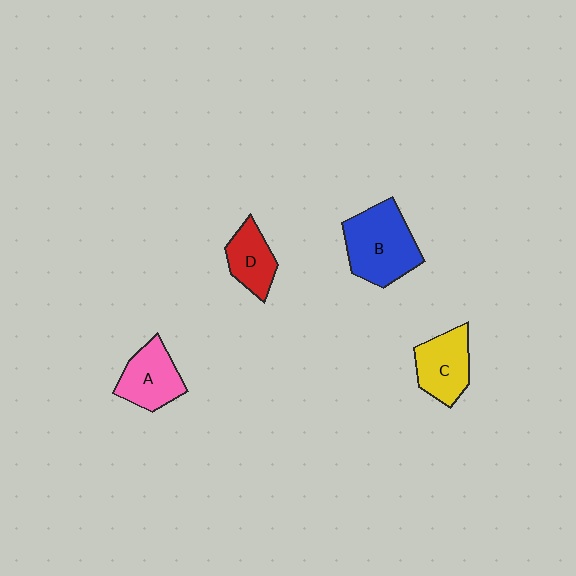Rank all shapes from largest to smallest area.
From largest to smallest: B (blue), C (yellow), A (pink), D (red).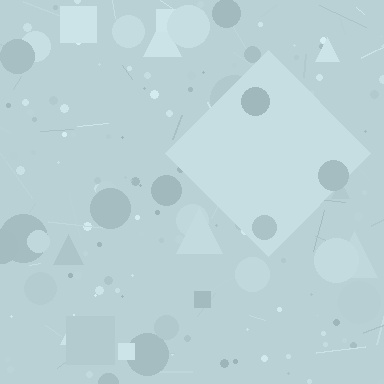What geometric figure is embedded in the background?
A diamond is embedded in the background.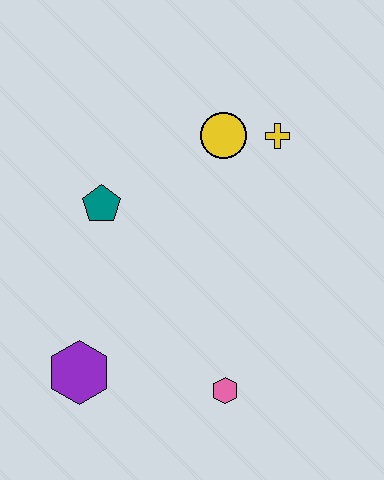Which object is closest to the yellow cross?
The yellow circle is closest to the yellow cross.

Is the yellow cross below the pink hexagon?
No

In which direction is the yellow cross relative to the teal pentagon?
The yellow cross is to the right of the teal pentagon.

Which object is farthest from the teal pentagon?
The pink hexagon is farthest from the teal pentagon.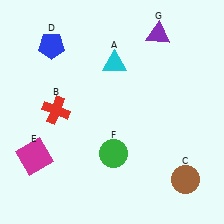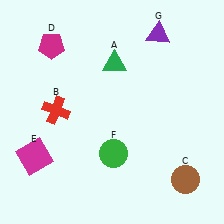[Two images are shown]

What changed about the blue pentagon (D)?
In Image 1, D is blue. In Image 2, it changed to magenta.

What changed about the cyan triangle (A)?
In Image 1, A is cyan. In Image 2, it changed to green.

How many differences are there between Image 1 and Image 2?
There are 2 differences between the two images.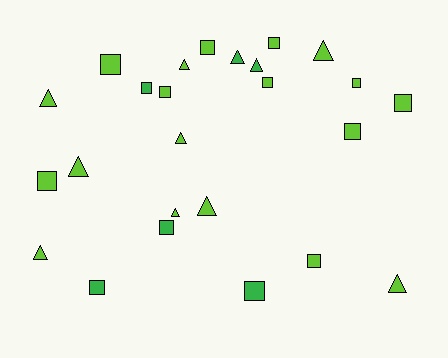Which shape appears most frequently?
Square, with 14 objects.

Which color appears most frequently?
Lime, with 19 objects.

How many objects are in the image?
There are 25 objects.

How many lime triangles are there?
There are 9 lime triangles.